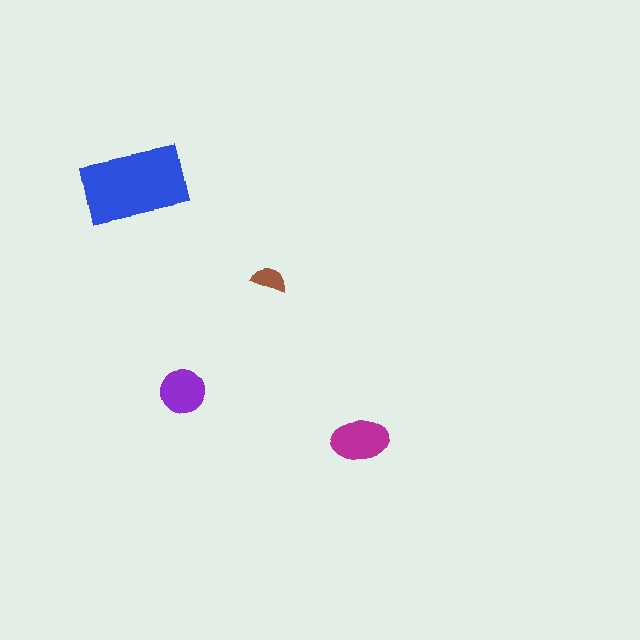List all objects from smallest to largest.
The brown semicircle, the purple circle, the magenta ellipse, the blue rectangle.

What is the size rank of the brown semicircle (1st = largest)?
4th.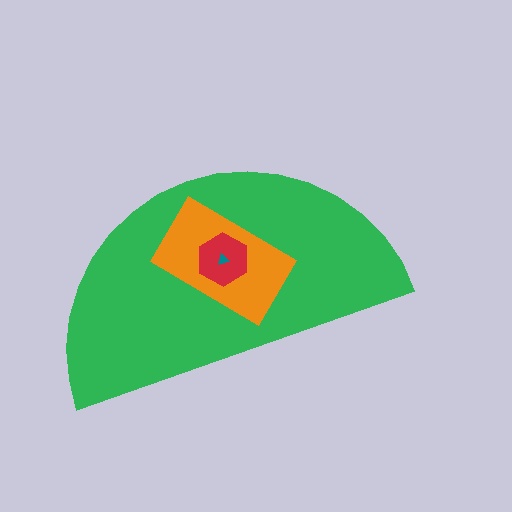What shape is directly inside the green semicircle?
The orange rectangle.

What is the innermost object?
The teal triangle.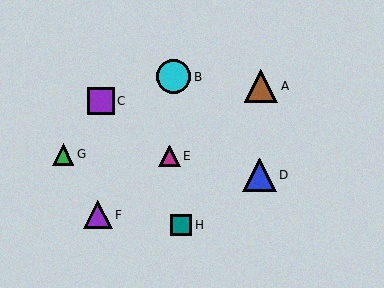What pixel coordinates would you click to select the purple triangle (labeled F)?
Click at (98, 215) to select the purple triangle F.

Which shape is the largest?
The cyan circle (labeled B) is the largest.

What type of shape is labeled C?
Shape C is a purple square.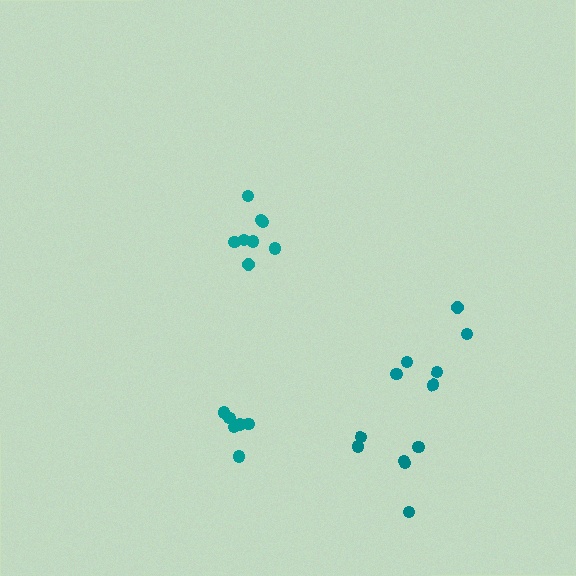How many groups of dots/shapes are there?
There are 4 groups.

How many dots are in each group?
Group 1: 8 dots, Group 2: 6 dots, Group 3: 6 dots, Group 4: 6 dots (26 total).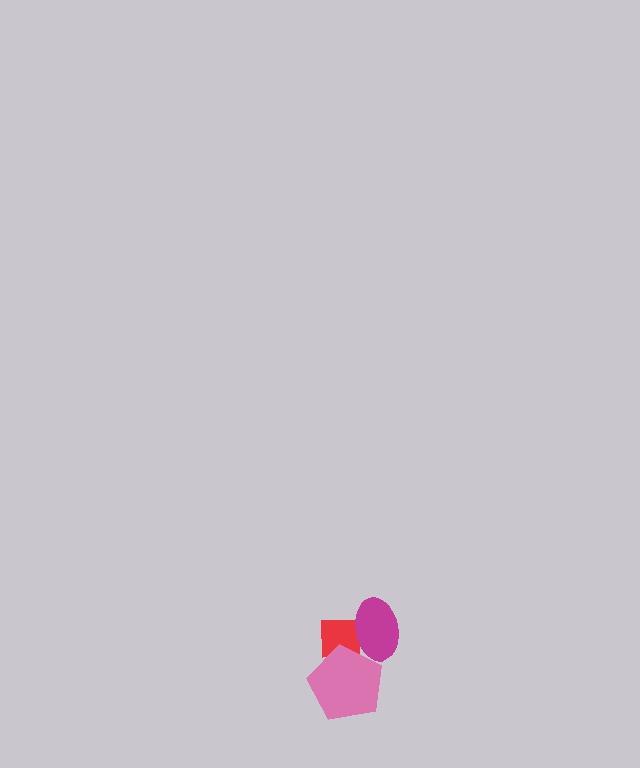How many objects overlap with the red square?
2 objects overlap with the red square.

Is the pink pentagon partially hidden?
No, no other shape covers it.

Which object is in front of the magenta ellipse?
The pink pentagon is in front of the magenta ellipse.